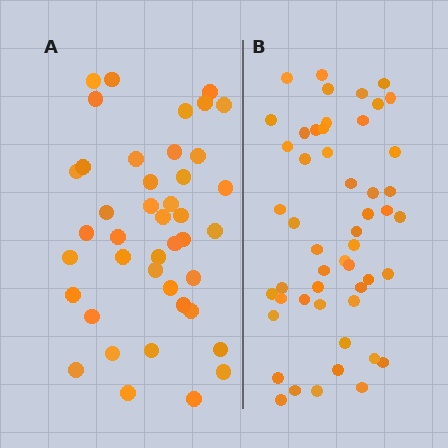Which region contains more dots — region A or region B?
Region B (the right region) has more dots.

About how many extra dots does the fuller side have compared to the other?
Region B has roughly 8 or so more dots than region A.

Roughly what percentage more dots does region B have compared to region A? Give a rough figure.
About 20% more.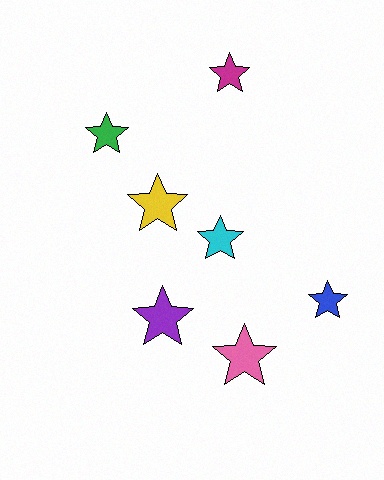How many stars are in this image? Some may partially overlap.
There are 7 stars.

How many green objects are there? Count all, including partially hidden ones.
There is 1 green object.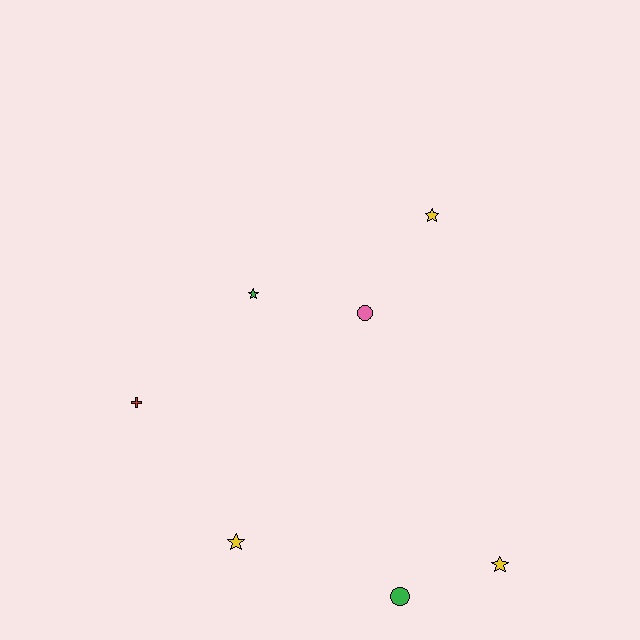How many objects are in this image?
There are 7 objects.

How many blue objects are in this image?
There are no blue objects.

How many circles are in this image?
There are 2 circles.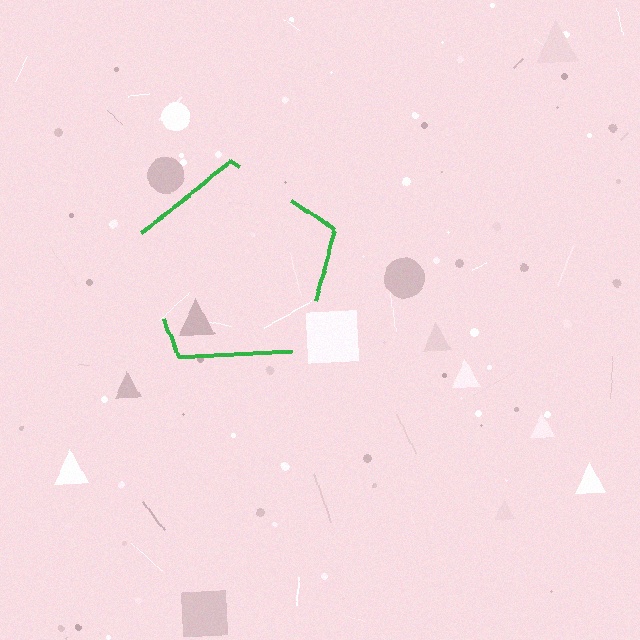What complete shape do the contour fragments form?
The contour fragments form a pentagon.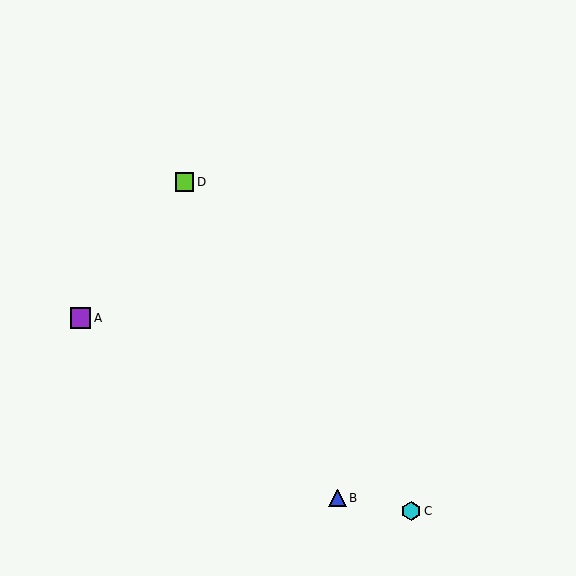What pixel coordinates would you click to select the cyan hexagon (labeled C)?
Click at (411, 511) to select the cyan hexagon C.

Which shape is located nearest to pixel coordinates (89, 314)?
The purple square (labeled A) at (80, 317) is nearest to that location.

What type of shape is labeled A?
Shape A is a purple square.